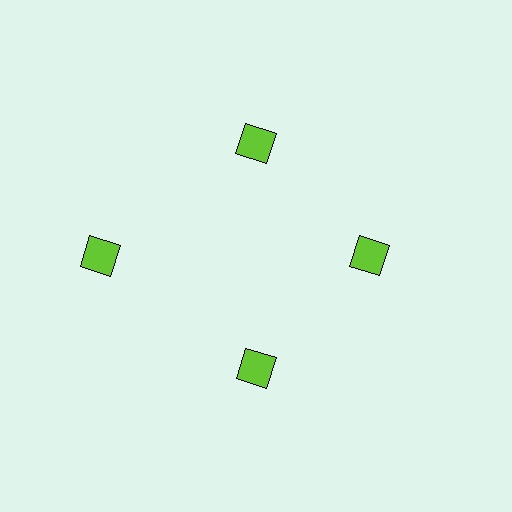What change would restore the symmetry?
The symmetry would be restored by moving it inward, back onto the ring so that all 4 diamonds sit at equal angles and equal distance from the center.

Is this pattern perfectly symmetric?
No. The 4 lime diamonds are arranged in a ring, but one element near the 9 o'clock position is pushed outward from the center, breaking the 4-fold rotational symmetry.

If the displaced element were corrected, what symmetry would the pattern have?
It would have 4-fold rotational symmetry — the pattern would map onto itself every 90 degrees.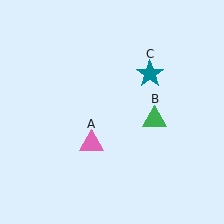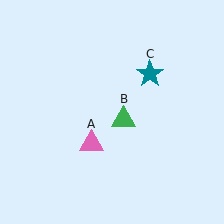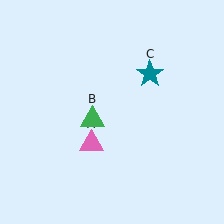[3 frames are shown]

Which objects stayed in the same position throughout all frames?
Pink triangle (object A) and teal star (object C) remained stationary.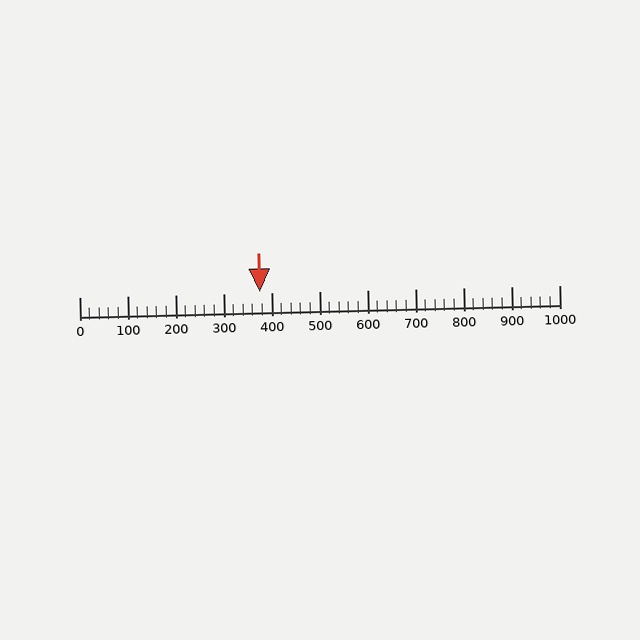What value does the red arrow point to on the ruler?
The red arrow points to approximately 375.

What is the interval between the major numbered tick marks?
The major tick marks are spaced 100 units apart.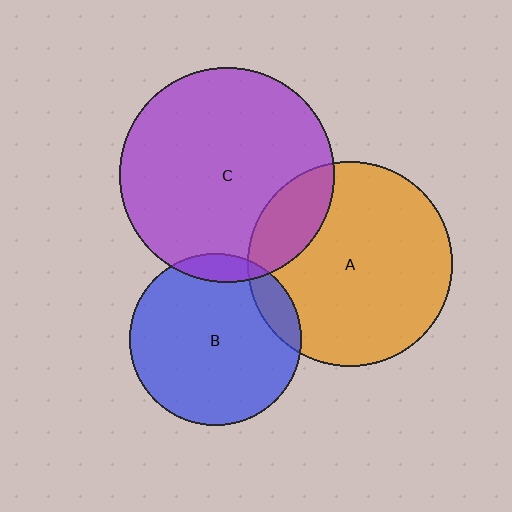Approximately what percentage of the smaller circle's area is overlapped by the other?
Approximately 20%.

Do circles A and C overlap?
Yes.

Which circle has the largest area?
Circle C (purple).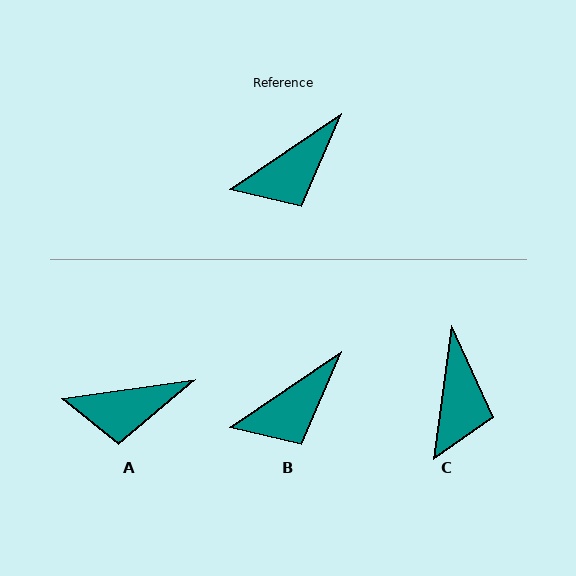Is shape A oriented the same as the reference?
No, it is off by about 26 degrees.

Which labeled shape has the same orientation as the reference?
B.